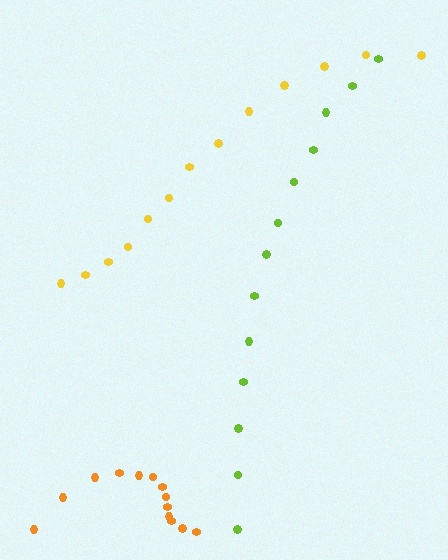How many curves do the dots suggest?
There are 3 distinct paths.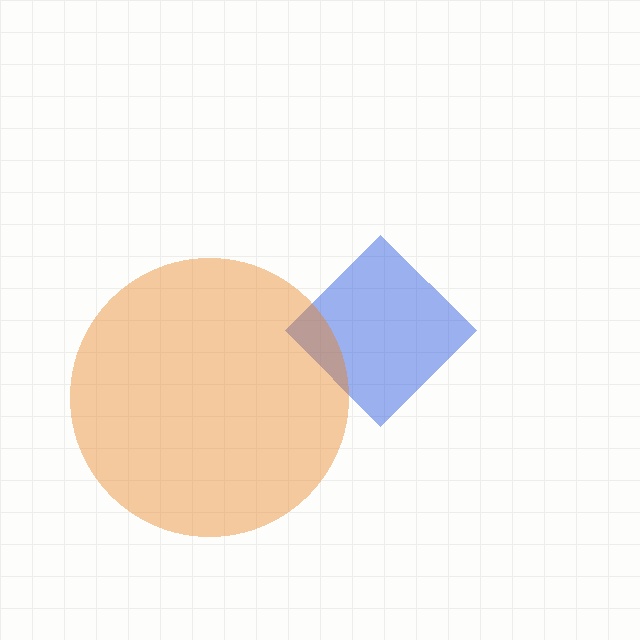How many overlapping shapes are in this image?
There are 2 overlapping shapes in the image.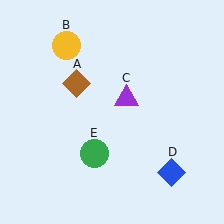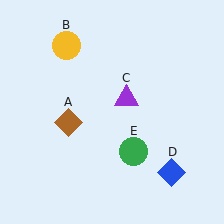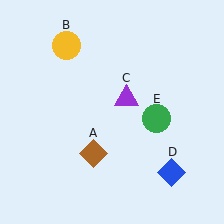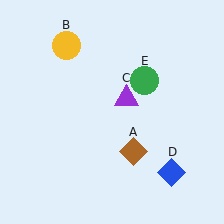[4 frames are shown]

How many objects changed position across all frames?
2 objects changed position: brown diamond (object A), green circle (object E).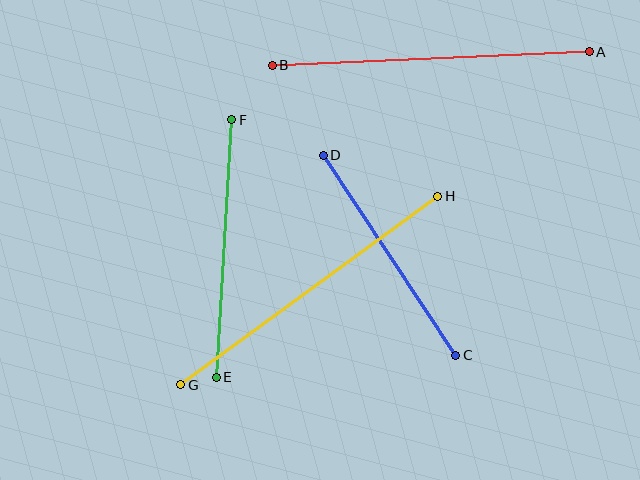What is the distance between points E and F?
The distance is approximately 258 pixels.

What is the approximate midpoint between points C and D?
The midpoint is at approximately (390, 255) pixels.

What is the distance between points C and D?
The distance is approximately 240 pixels.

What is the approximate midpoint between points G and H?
The midpoint is at approximately (309, 290) pixels.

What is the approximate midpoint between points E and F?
The midpoint is at approximately (224, 249) pixels.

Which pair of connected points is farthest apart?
Points G and H are farthest apart.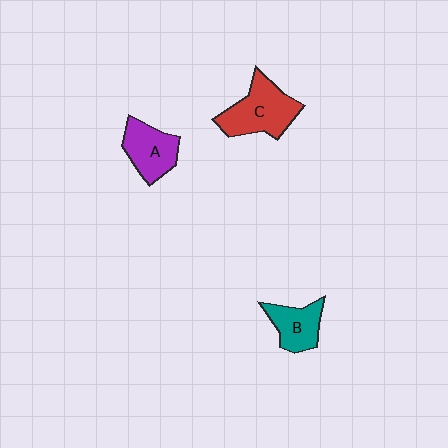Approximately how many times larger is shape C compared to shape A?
Approximately 1.3 times.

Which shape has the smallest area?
Shape B (teal).